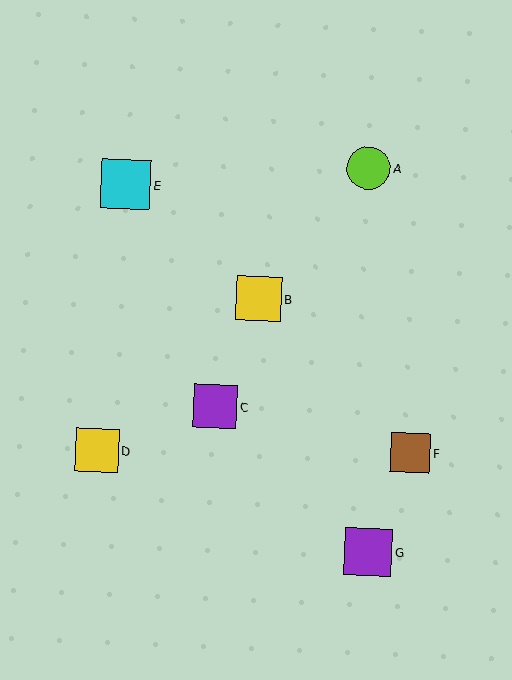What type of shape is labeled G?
Shape G is a purple square.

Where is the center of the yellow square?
The center of the yellow square is at (97, 450).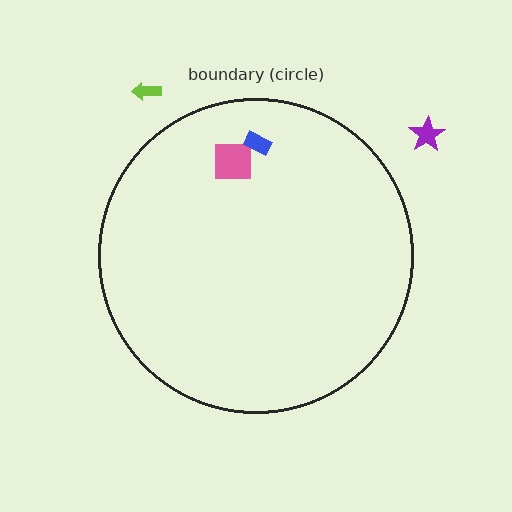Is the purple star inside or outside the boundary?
Outside.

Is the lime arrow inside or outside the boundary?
Outside.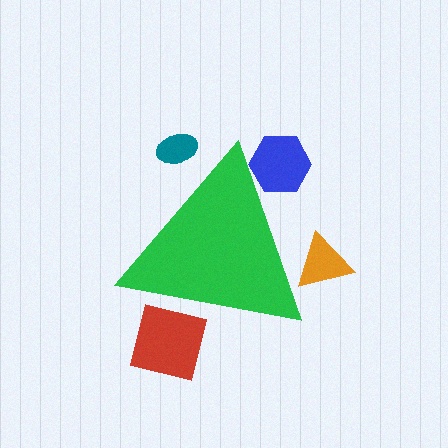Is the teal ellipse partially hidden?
Yes, the teal ellipse is partially hidden behind the green triangle.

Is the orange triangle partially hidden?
Yes, the orange triangle is partially hidden behind the green triangle.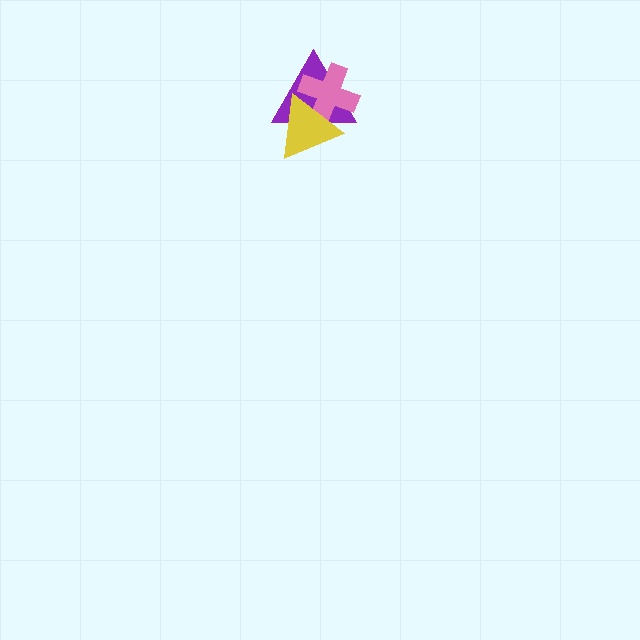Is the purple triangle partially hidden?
Yes, it is partially covered by another shape.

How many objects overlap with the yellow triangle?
2 objects overlap with the yellow triangle.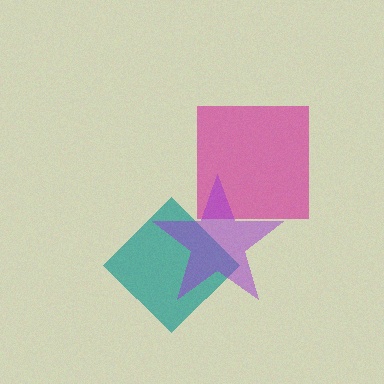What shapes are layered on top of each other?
The layered shapes are: a magenta square, a teal diamond, a purple star.